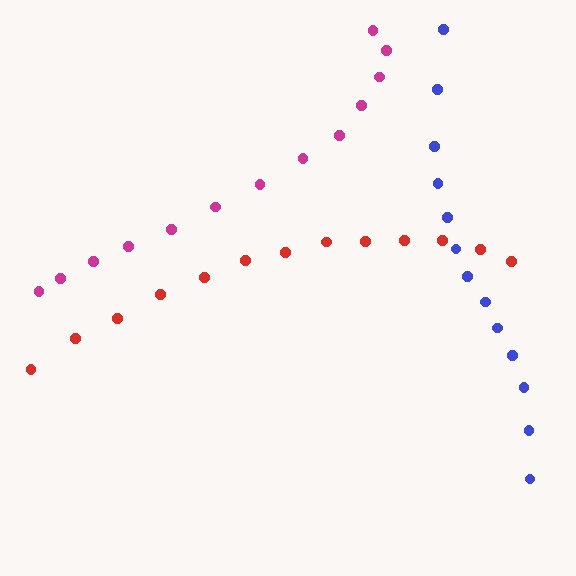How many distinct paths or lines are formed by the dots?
There are 3 distinct paths.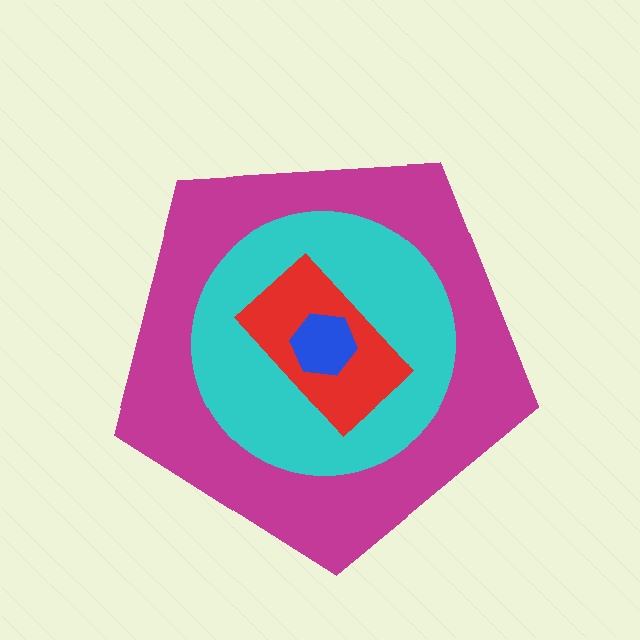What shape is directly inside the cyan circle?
The red rectangle.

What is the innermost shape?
The blue hexagon.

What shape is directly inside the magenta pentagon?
The cyan circle.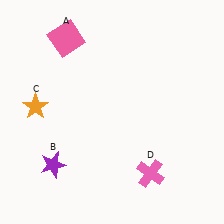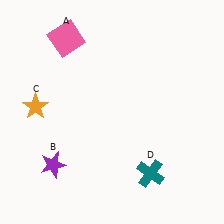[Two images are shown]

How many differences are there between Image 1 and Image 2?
There is 1 difference between the two images.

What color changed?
The cross (D) changed from pink in Image 1 to teal in Image 2.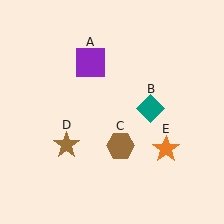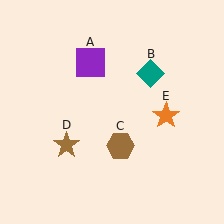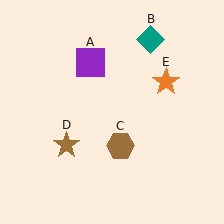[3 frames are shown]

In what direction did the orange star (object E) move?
The orange star (object E) moved up.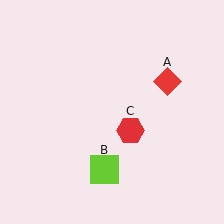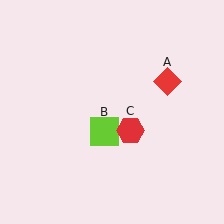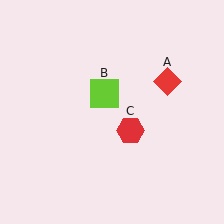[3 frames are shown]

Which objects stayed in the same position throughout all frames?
Red diamond (object A) and red hexagon (object C) remained stationary.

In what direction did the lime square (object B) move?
The lime square (object B) moved up.